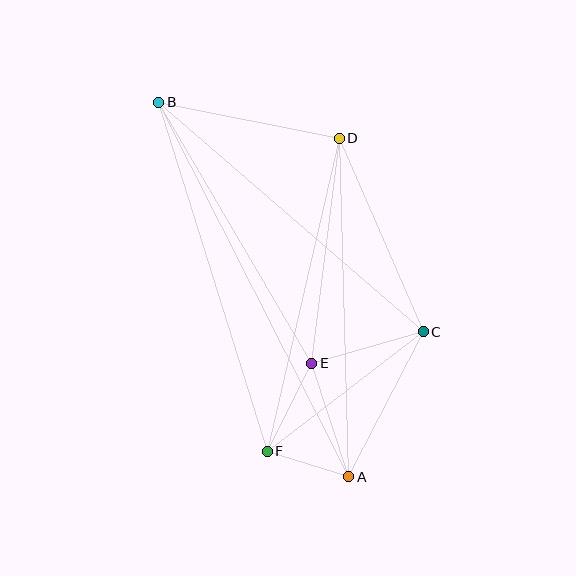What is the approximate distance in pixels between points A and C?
The distance between A and C is approximately 163 pixels.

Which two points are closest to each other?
Points A and F are closest to each other.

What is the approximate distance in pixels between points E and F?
The distance between E and F is approximately 98 pixels.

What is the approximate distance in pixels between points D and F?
The distance between D and F is approximately 321 pixels.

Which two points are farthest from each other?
Points A and B are farthest from each other.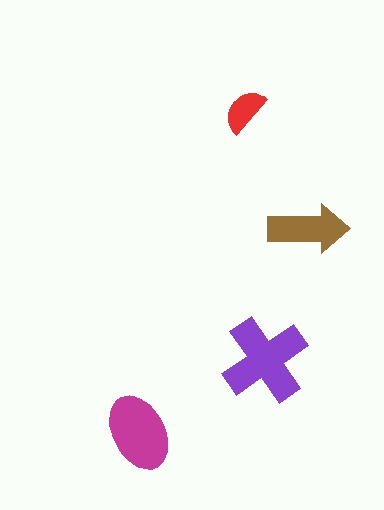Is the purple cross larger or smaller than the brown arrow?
Larger.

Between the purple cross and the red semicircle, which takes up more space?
The purple cross.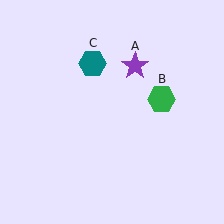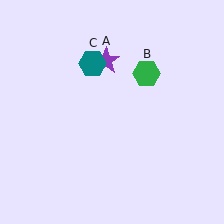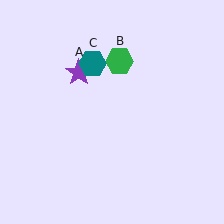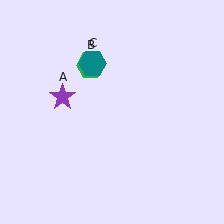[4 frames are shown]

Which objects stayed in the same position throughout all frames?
Teal hexagon (object C) remained stationary.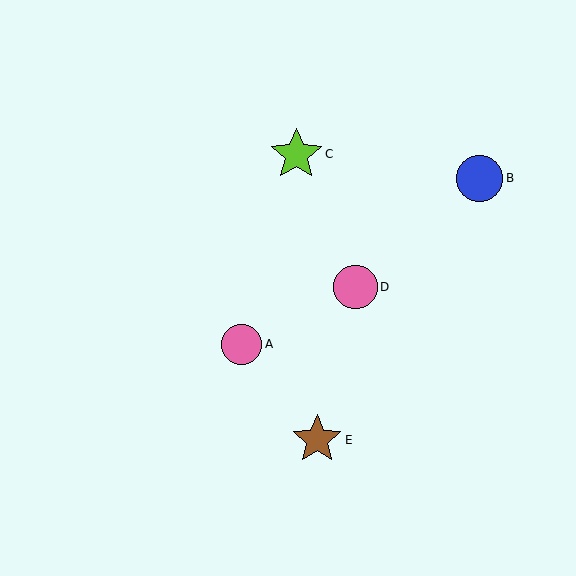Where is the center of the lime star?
The center of the lime star is at (296, 154).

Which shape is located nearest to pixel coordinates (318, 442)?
The brown star (labeled E) at (317, 440) is nearest to that location.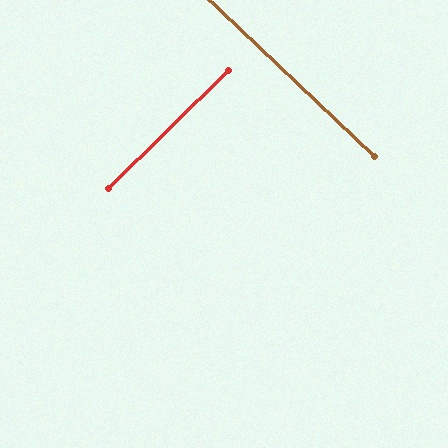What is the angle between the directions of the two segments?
Approximately 88 degrees.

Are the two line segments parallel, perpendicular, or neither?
Perpendicular — they meet at approximately 88°.